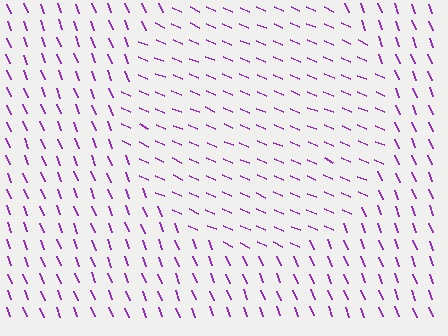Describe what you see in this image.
The image is filled with small purple line segments. A circle region in the image has lines oriented differently from the surrounding lines, creating a visible texture boundary.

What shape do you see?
I see a circle.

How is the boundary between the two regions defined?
The boundary is defined purely by a change in line orientation (approximately 45 degrees difference). All lines are the same color and thickness.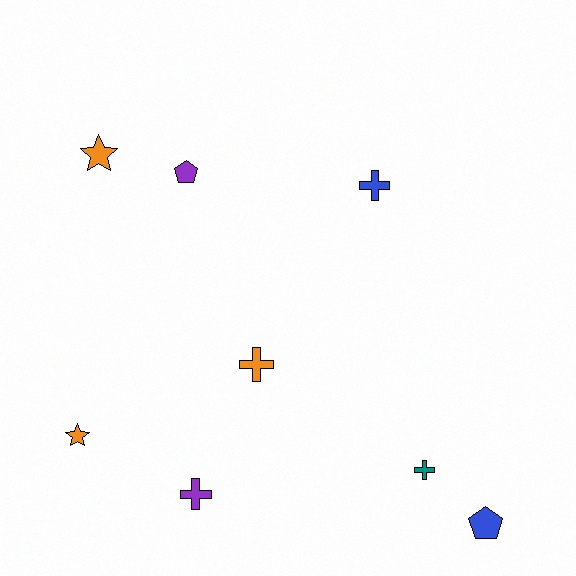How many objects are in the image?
There are 8 objects.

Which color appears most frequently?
Orange, with 3 objects.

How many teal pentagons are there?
There are no teal pentagons.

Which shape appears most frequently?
Cross, with 4 objects.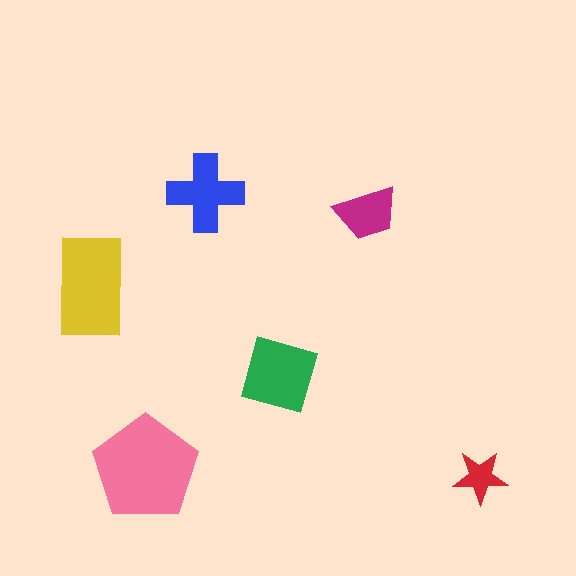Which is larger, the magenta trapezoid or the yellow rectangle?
The yellow rectangle.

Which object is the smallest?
The red star.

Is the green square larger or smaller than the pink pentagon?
Smaller.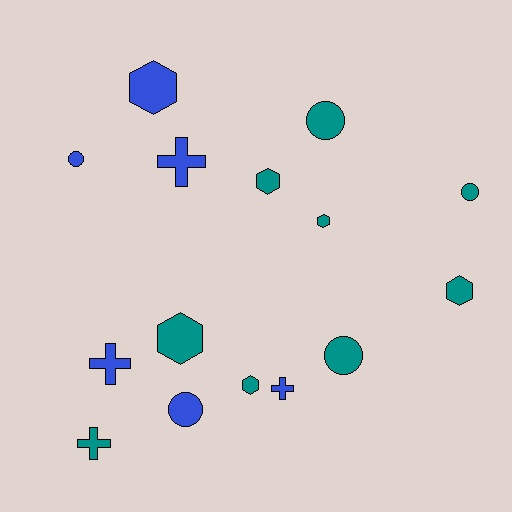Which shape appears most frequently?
Hexagon, with 6 objects.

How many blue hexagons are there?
There is 1 blue hexagon.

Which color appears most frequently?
Teal, with 9 objects.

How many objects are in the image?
There are 15 objects.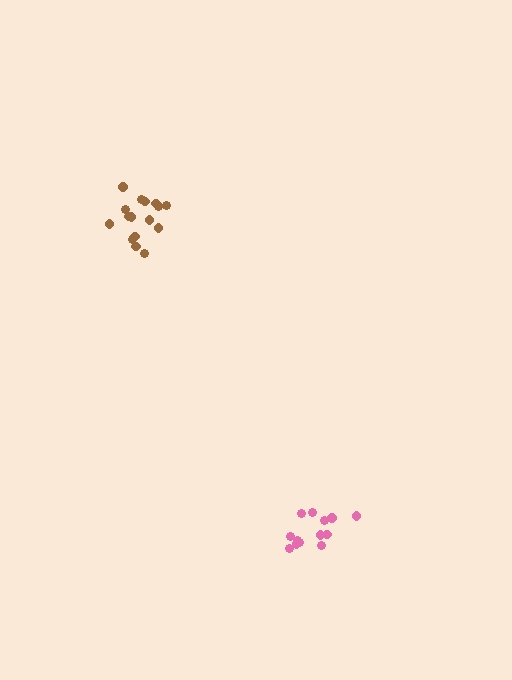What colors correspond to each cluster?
The clusters are colored: pink, brown.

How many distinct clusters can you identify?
There are 2 distinct clusters.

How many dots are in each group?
Group 1: 13 dots, Group 2: 16 dots (29 total).